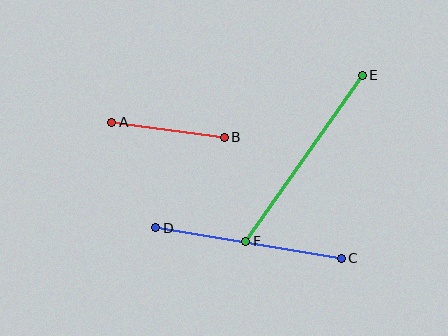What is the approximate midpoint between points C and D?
The midpoint is at approximately (249, 243) pixels.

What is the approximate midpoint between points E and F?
The midpoint is at approximately (304, 158) pixels.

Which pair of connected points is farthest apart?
Points E and F are farthest apart.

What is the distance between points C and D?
The distance is approximately 188 pixels.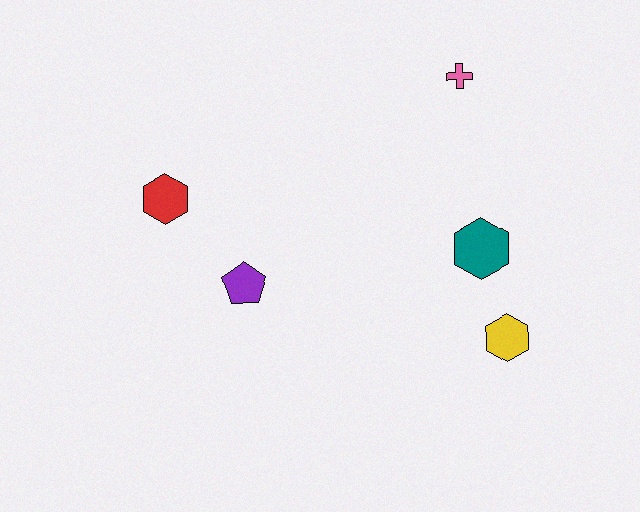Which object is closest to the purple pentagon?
The red hexagon is closest to the purple pentagon.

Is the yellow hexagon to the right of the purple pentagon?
Yes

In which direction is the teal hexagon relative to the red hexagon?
The teal hexagon is to the right of the red hexagon.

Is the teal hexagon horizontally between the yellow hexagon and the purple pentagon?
Yes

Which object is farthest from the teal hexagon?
The red hexagon is farthest from the teal hexagon.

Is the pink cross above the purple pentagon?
Yes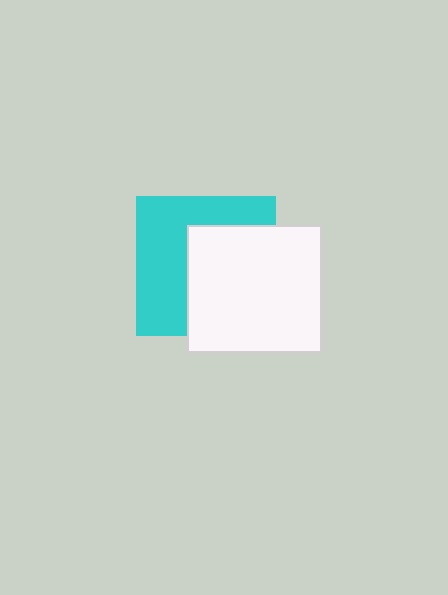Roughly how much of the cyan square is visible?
About half of it is visible (roughly 51%).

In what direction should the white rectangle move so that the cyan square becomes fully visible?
The white rectangle should move right. That is the shortest direction to clear the overlap and leave the cyan square fully visible.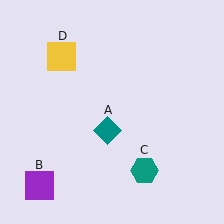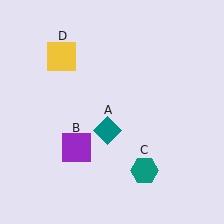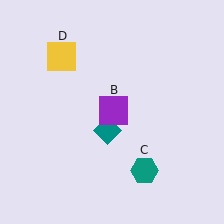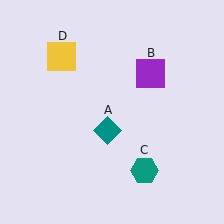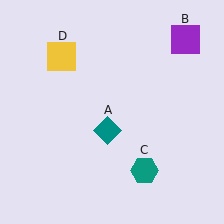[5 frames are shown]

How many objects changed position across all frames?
1 object changed position: purple square (object B).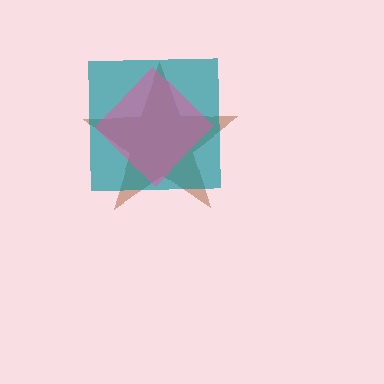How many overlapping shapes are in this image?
There are 3 overlapping shapes in the image.